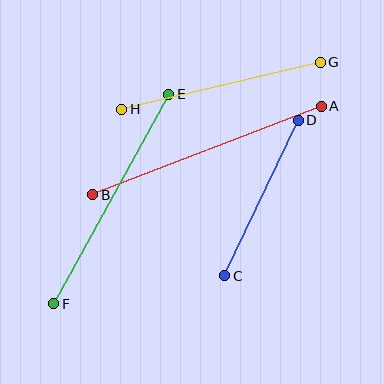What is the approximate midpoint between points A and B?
The midpoint is at approximately (207, 151) pixels.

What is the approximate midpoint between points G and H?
The midpoint is at approximately (221, 86) pixels.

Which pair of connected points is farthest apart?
Points A and B are farthest apart.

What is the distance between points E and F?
The distance is approximately 239 pixels.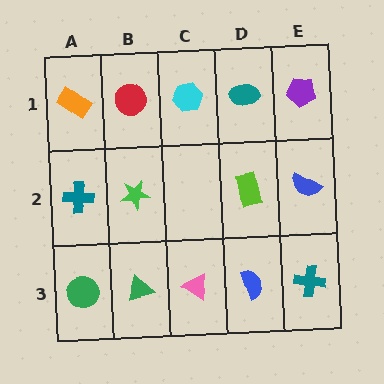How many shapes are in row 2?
4 shapes.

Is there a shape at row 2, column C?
No, that cell is empty.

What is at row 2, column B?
A green star.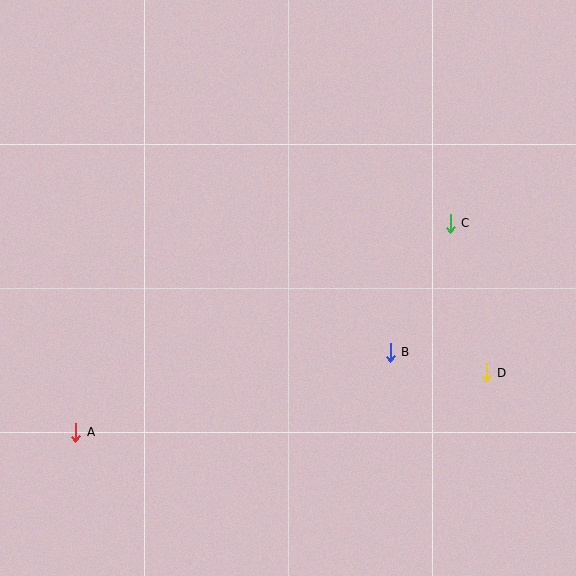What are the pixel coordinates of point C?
Point C is at (450, 223).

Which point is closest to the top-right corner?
Point C is closest to the top-right corner.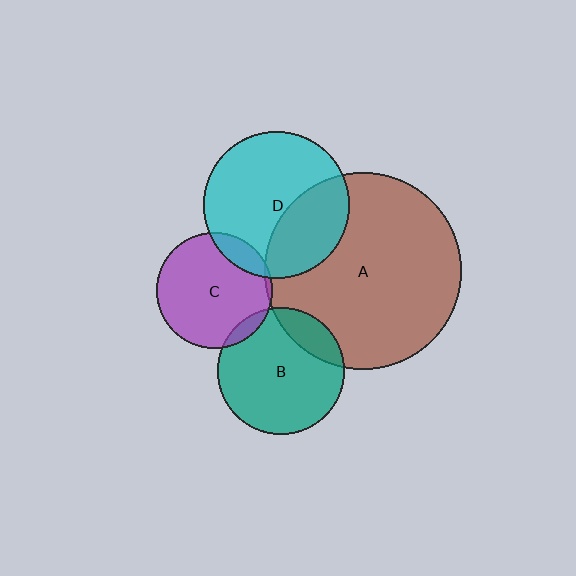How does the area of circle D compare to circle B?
Approximately 1.3 times.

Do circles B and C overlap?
Yes.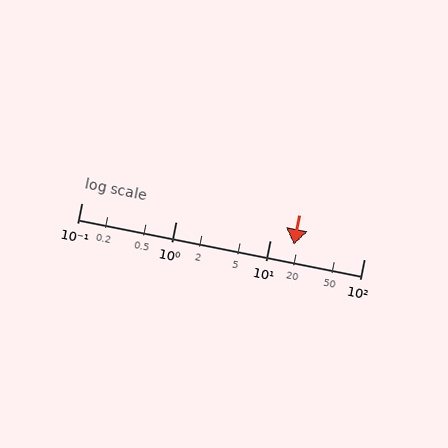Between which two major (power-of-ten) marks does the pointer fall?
The pointer is between 10 and 100.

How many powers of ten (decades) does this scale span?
The scale spans 3 decades, from 0.1 to 100.